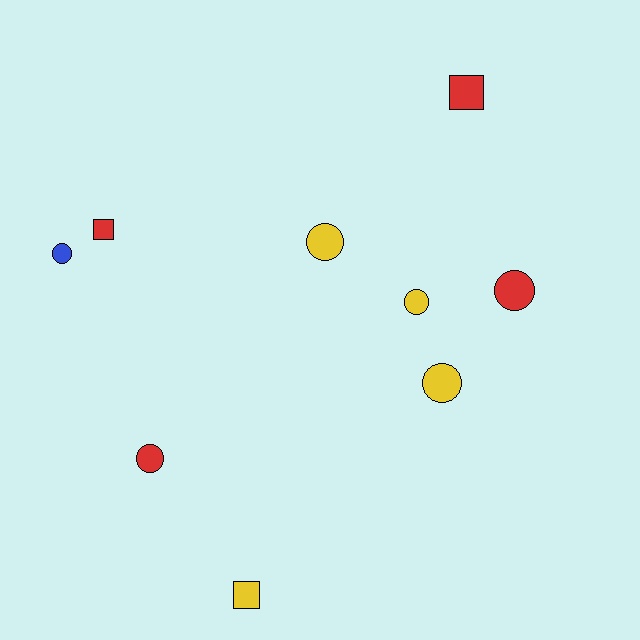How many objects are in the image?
There are 9 objects.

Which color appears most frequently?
Red, with 4 objects.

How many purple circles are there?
There are no purple circles.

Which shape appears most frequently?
Circle, with 6 objects.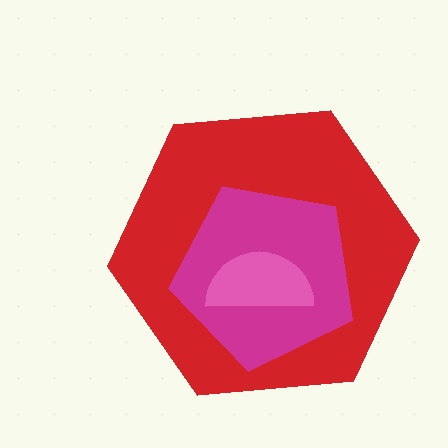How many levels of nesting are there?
3.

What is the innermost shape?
The pink semicircle.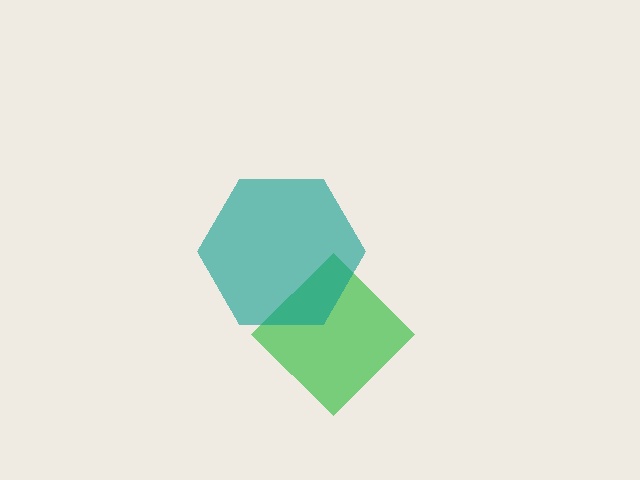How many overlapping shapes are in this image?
There are 2 overlapping shapes in the image.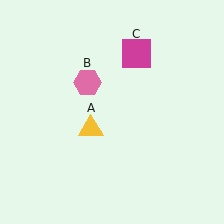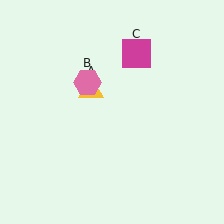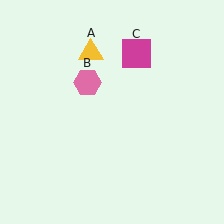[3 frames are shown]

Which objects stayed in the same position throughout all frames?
Pink hexagon (object B) and magenta square (object C) remained stationary.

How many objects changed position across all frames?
1 object changed position: yellow triangle (object A).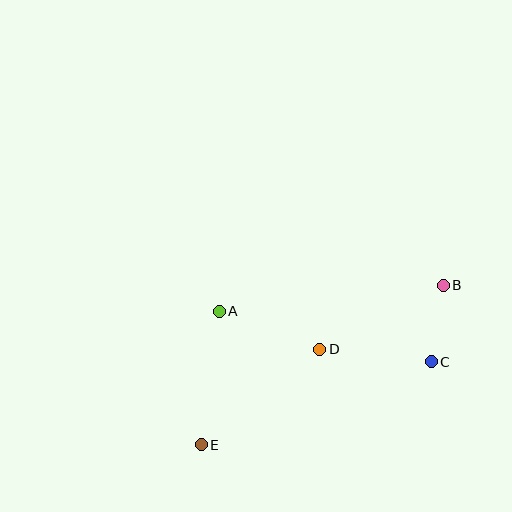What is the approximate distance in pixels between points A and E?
The distance between A and E is approximately 135 pixels.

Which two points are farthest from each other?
Points B and E are farthest from each other.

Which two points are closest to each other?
Points B and C are closest to each other.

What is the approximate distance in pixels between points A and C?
The distance between A and C is approximately 218 pixels.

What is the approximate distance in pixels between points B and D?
The distance between B and D is approximately 139 pixels.